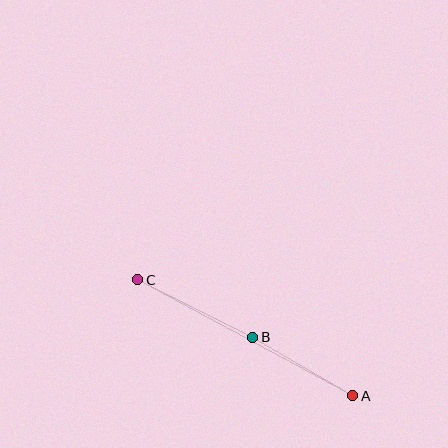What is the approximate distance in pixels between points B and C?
The distance between B and C is approximately 128 pixels.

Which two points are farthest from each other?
Points A and C are farthest from each other.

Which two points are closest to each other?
Points A and B are closest to each other.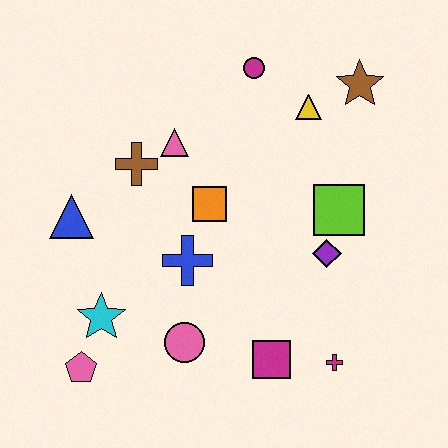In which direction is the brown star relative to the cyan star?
The brown star is to the right of the cyan star.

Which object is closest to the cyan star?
The pink pentagon is closest to the cyan star.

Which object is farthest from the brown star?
The pink pentagon is farthest from the brown star.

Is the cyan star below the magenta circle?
Yes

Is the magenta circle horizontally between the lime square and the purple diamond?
No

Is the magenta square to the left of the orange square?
No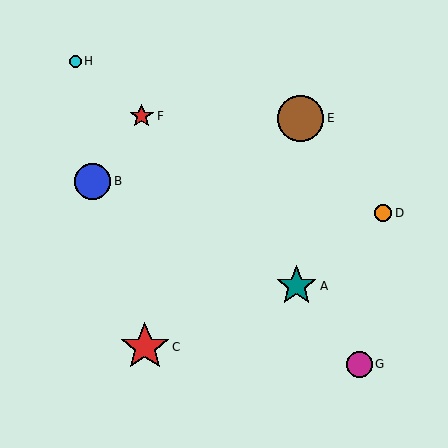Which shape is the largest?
The red star (labeled C) is the largest.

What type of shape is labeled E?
Shape E is a brown circle.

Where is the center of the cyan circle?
The center of the cyan circle is at (75, 61).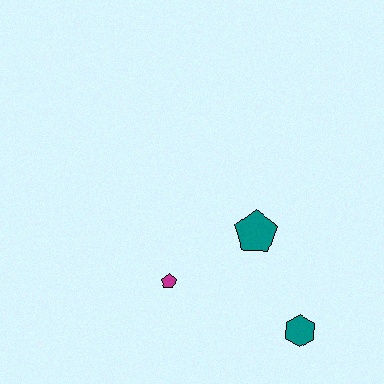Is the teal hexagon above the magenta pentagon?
No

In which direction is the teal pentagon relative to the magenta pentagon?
The teal pentagon is to the right of the magenta pentagon.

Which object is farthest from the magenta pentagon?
The teal hexagon is farthest from the magenta pentagon.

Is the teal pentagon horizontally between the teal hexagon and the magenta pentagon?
Yes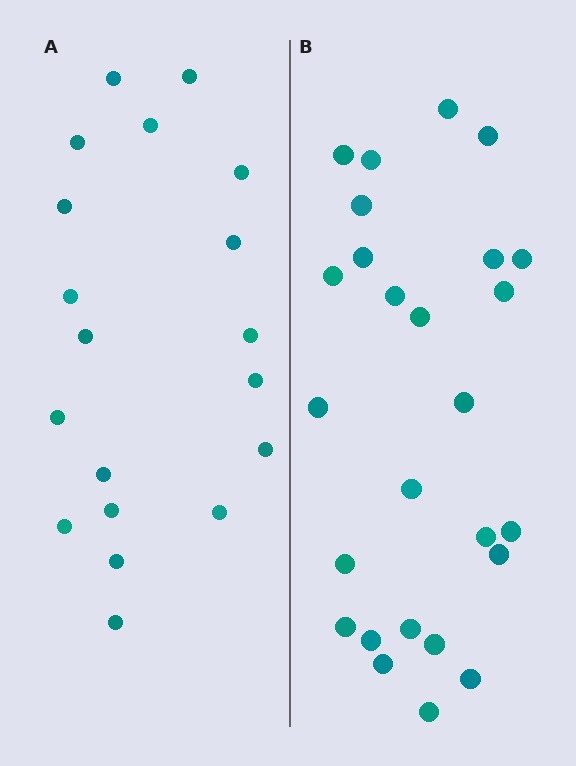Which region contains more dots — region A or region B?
Region B (the right region) has more dots.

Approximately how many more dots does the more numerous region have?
Region B has roughly 8 or so more dots than region A.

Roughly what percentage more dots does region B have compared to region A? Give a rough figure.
About 35% more.